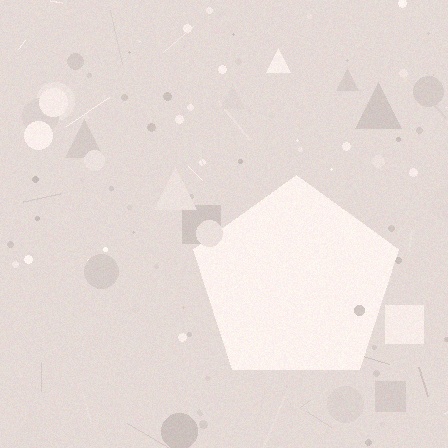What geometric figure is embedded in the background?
A pentagon is embedded in the background.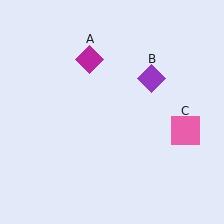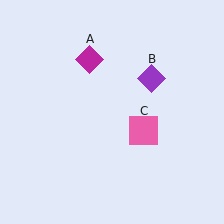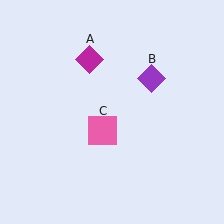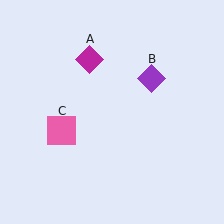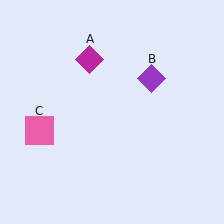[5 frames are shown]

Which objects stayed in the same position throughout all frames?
Magenta diamond (object A) and purple diamond (object B) remained stationary.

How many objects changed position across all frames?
1 object changed position: pink square (object C).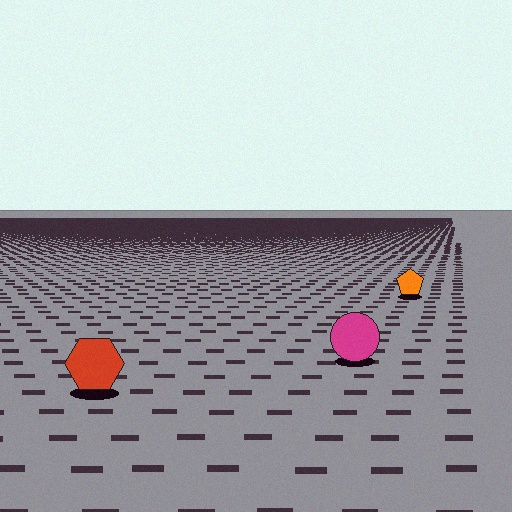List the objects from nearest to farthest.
From nearest to farthest: the red hexagon, the magenta circle, the orange pentagon.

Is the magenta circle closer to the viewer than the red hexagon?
No. The red hexagon is closer — you can tell from the texture gradient: the ground texture is coarser near it.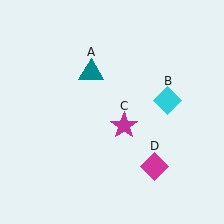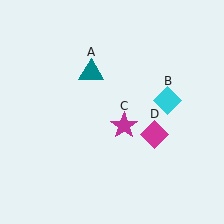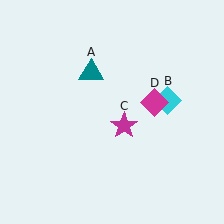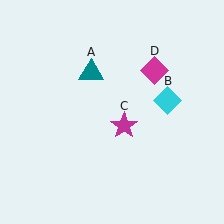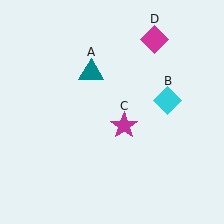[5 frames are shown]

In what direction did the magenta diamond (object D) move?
The magenta diamond (object D) moved up.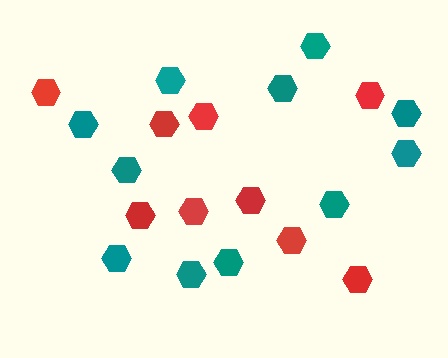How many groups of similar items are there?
There are 2 groups: one group of red hexagons (9) and one group of teal hexagons (11).